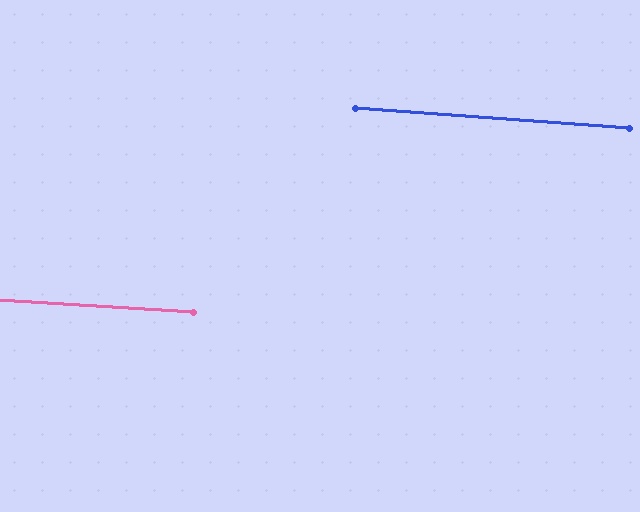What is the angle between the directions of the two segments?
Approximately 1 degree.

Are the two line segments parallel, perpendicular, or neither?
Parallel — their directions differ by only 0.6°.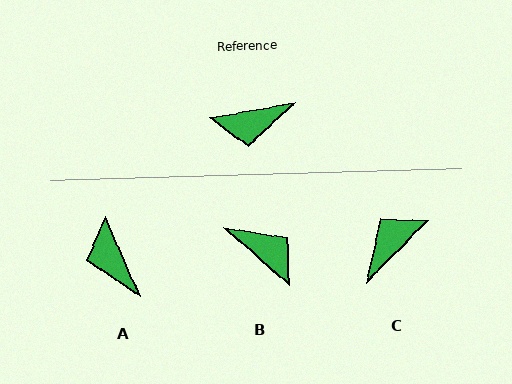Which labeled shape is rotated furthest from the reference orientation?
C, about 145 degrees away.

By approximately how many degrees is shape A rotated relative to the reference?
Approximately 76 degrees clockwise.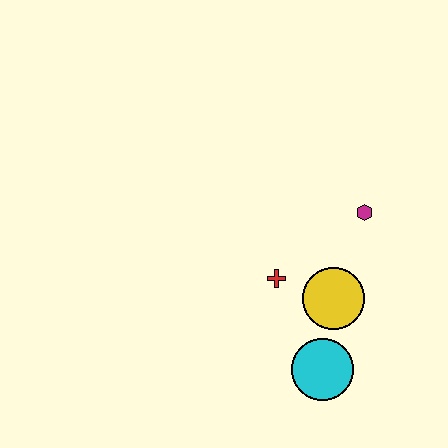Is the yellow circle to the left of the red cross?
No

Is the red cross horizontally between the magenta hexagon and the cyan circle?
No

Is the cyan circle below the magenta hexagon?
Yes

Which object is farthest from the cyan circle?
The magenta hexagon is farthest from the cyan circle.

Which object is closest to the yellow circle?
The red cross is closest to the yellow circle.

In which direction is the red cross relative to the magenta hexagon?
The red cross is to the left of the magenta hexagon.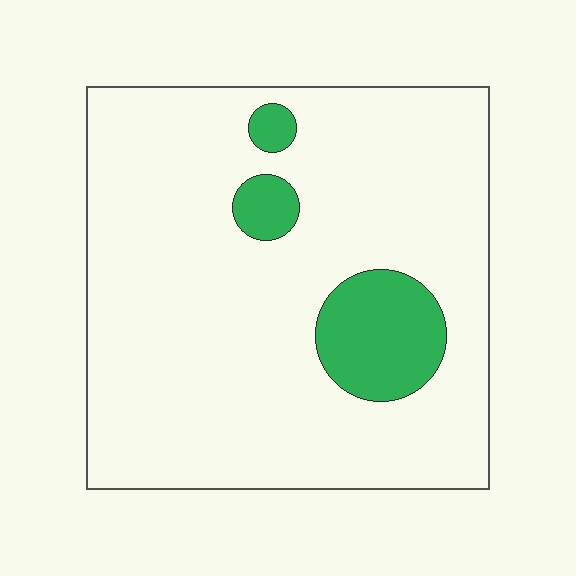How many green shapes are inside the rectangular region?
3.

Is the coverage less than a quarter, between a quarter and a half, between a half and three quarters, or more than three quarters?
Less than a quarter.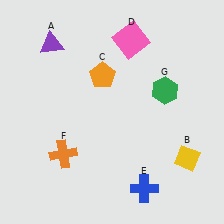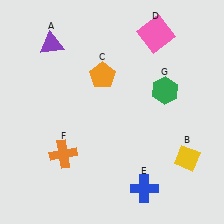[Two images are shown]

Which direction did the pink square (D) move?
The pink square (D) moved right.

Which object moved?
The pink square (D) moved right.